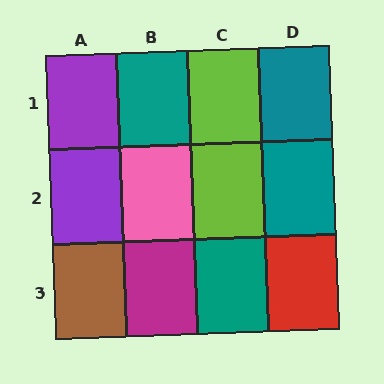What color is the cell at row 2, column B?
Pink.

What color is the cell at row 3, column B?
Magenta.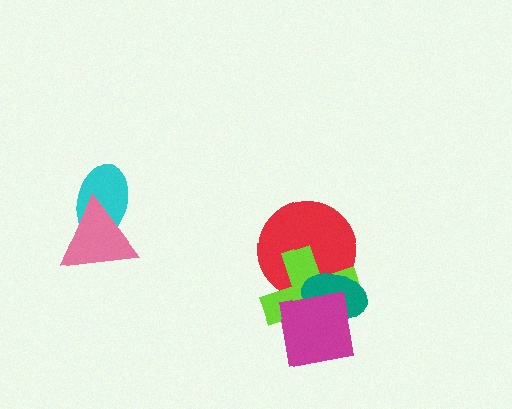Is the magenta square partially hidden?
No, no other shape covers it.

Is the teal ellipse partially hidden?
Yes, it is partially covered by another shape.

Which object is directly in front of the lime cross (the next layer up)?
The teal ellipse is directly in front of the lime cross.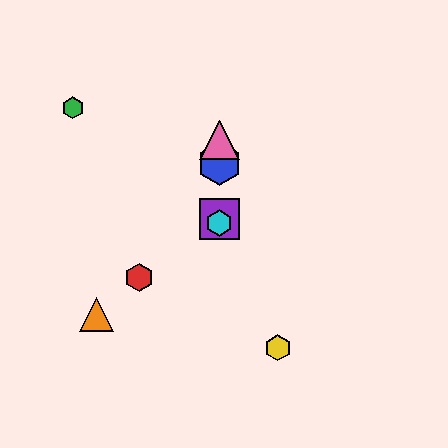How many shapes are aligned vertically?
4 shapes (the blue hexagon, the purple square, the cyan hexagon, the pink triangle) are aligned vertically.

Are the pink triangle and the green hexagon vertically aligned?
No, the pink triangle is at x≈219 and the green hexagon is at x≈73.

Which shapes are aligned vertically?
The blue hexagon, the purple square, the cyan hexagon, the pink triangle are aligned vertically.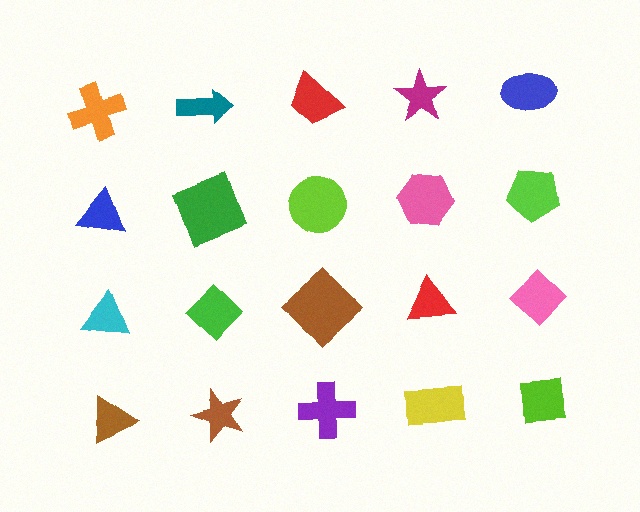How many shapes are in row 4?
5 shapes.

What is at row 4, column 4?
A yellow rectangle.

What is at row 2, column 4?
A pink hexagon.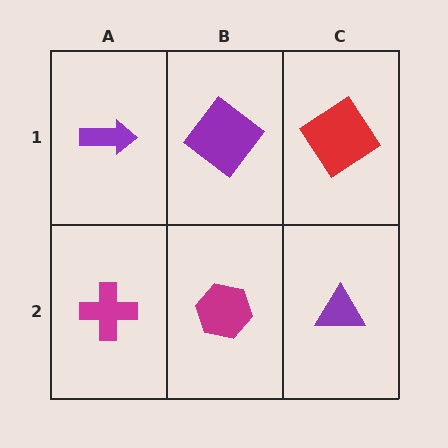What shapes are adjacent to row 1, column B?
A magenta hexagon (row 2, column B), a purple arrow (row 1, column A), a red diamond (row 1, column C).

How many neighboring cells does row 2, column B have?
3.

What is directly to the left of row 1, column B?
A purple arrow.